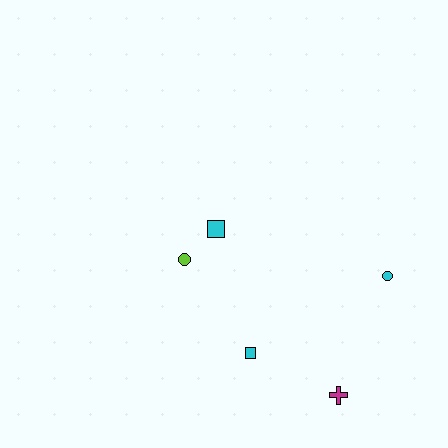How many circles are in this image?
There are 2 circles.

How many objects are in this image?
There are 5 objects.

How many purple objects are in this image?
There are no purple objects.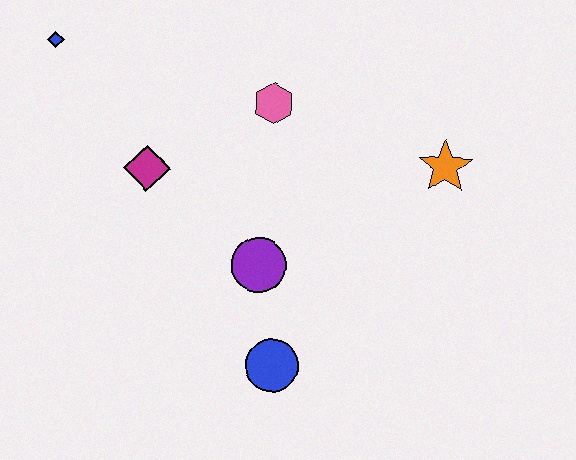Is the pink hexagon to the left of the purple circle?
No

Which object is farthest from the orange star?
The blue diamond is farthest from the orange star.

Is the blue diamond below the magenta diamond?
No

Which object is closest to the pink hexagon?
The magenta diamond is closest to the pink hexagon.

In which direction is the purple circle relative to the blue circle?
The purple circle is above the blue circle.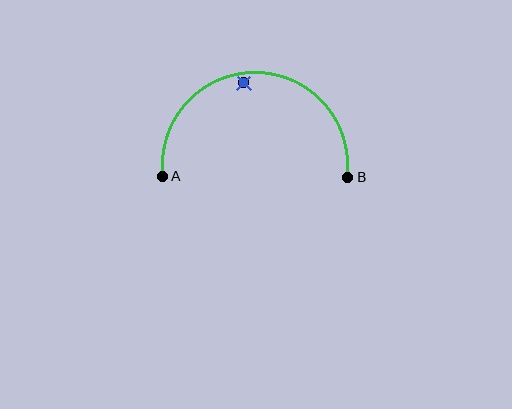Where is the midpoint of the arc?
The arc midpoint is the point on the curve farthest from the straight line joining A and B. It sits above that line.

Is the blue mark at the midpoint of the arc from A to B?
No — the blue mark does not lie on the arc at all. It sits slightly inside the curve.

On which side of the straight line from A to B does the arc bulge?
The arc bulges above the straight line connecting A and B.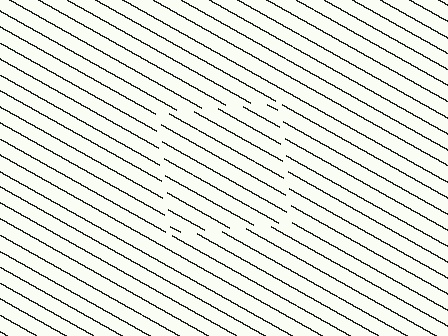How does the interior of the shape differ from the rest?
The interior of the shape contains the same grating, shifted by half a period — the contour is defined by the phase discontinuity where line-ends from the inner and outer gratings abut.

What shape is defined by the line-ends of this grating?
An illusory square. The interior of the shape contains the same grating, shifted by half a period — the contour is defined by the phase discontinuity where line-ends from the inner and outer gratings abut.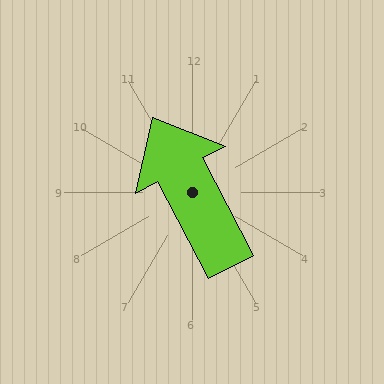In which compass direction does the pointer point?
Northwest.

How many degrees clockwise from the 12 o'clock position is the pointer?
Approximately 332 degrees.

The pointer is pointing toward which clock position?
Roughly 11 o'clock.